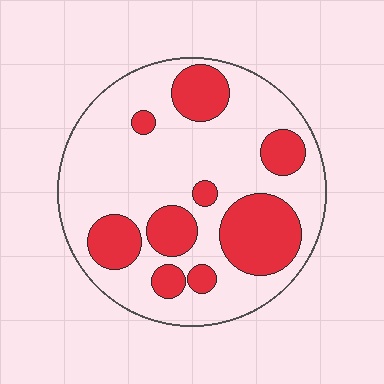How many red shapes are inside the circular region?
9.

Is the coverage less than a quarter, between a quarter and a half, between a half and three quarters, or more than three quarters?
Between a quarter and a half.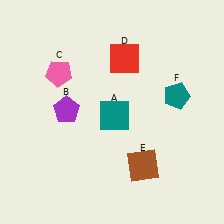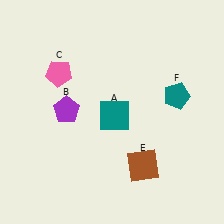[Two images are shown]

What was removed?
The red square (D) was removed in Image 2.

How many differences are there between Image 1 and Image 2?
There is 1 difference between the two images.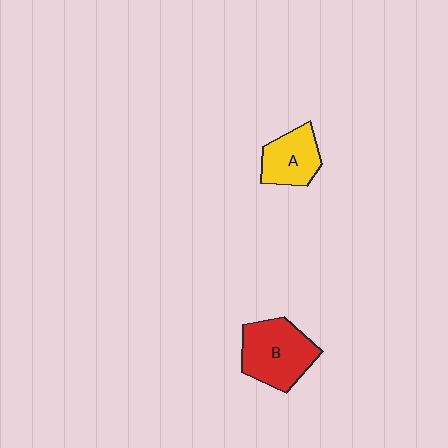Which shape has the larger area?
Shape B (red).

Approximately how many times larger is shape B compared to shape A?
Approximately 1.5 times.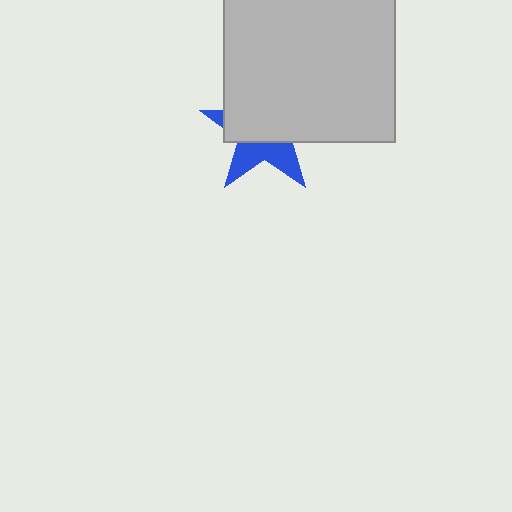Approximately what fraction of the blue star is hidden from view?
Roughly 62% of the blue star is hidden behind the light gray rectangle.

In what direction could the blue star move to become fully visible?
The blue star could move down. That would shift it out from behind the light gray rectangle entirely.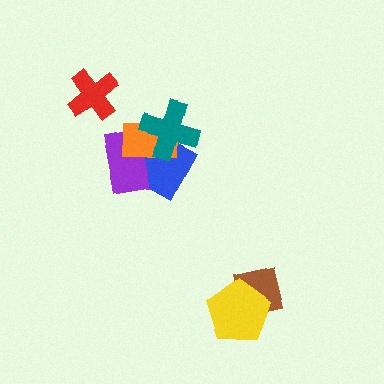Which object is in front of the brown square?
The yellow pentagon is in front of the brown square.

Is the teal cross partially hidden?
No, no other shape covers it.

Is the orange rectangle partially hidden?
Yes, it is partially covered by another shape.